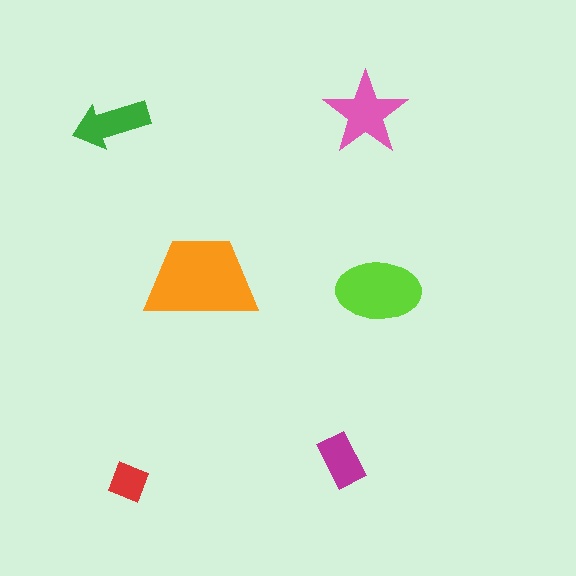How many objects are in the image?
There are 6 objects in the image.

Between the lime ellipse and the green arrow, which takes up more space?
The lime ellipse.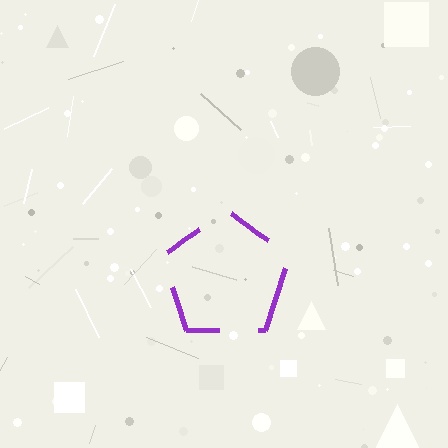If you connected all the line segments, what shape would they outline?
They would outline a pentagon.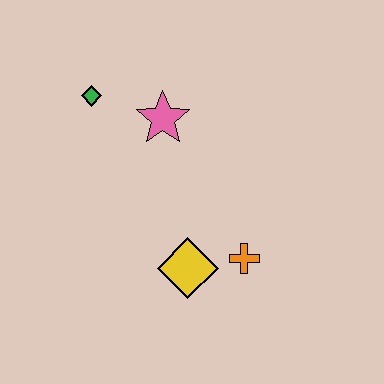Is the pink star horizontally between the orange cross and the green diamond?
Yes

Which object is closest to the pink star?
The green diamond is closest to the pink star.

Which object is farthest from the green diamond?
The orange cross is farthest from the green diamond.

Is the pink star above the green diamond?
No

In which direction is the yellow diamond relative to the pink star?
The yellow diamond is below the pink star.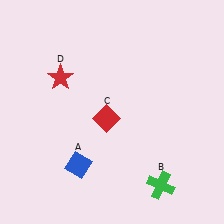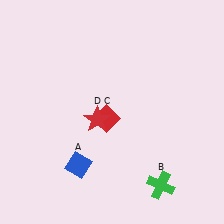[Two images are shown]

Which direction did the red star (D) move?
The red star (D) moved down.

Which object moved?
The red star (D) moved down.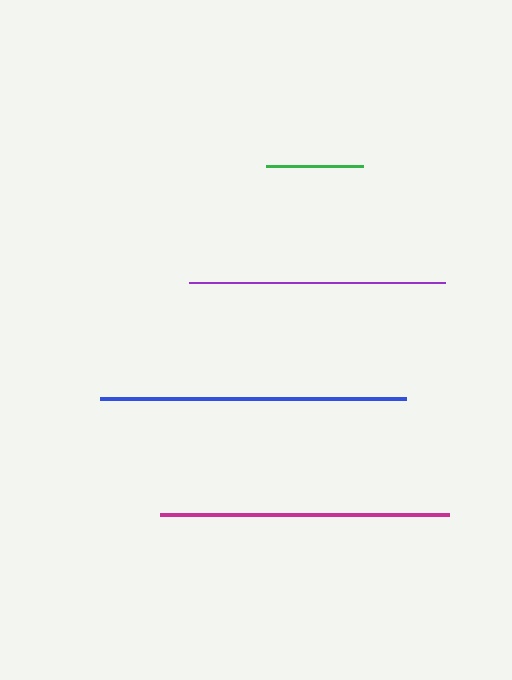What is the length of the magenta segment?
The magenta segment is approximately 289 pixels long.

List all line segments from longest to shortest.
From longest to shortest: blue, magenta, purple, green.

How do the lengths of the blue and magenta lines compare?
The blue and magenta lines are approximately the same length.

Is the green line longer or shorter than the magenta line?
The magenta line is longer than the green line.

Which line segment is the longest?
The blue line is the longest at approximately 306 pixels.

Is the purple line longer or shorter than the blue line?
The blue line is longer than the purple line.